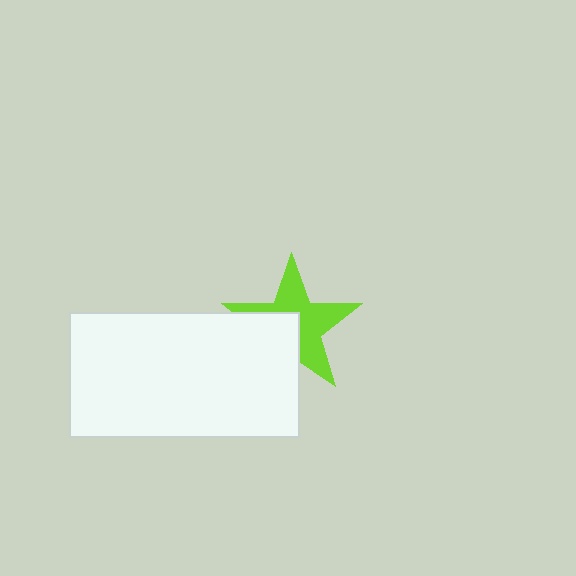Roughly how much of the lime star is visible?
About half of it is visible (roughly 60%).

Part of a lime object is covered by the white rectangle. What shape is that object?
It is a star.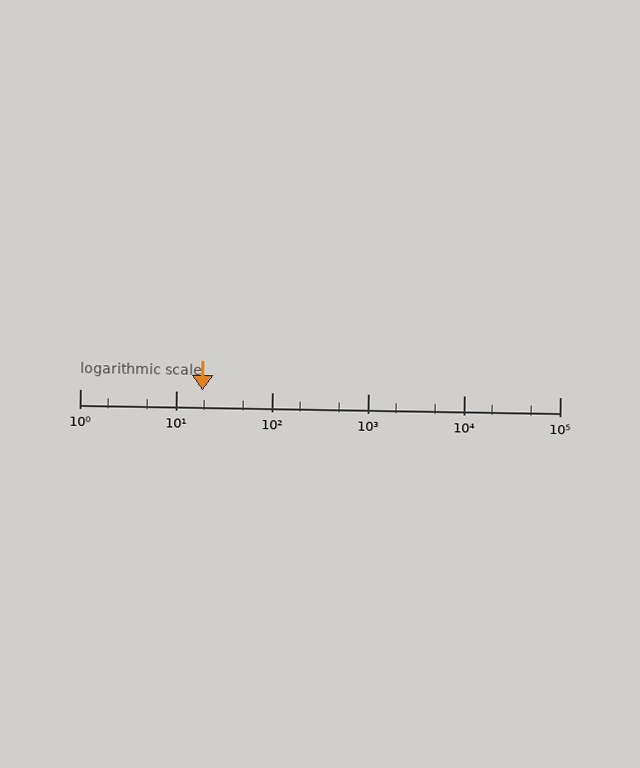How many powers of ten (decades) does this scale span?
The scale spans 5 decades, from 1 to 100000.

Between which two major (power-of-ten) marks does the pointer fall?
The pointer is between 10 and 100.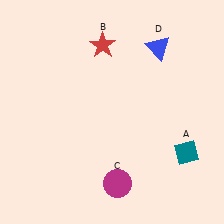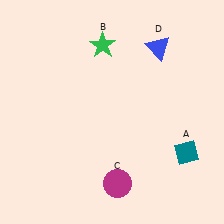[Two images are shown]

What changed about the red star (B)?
In Image 1, B is red. In Image 2, it changed to green.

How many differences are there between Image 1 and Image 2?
There is 1 difference between the two images.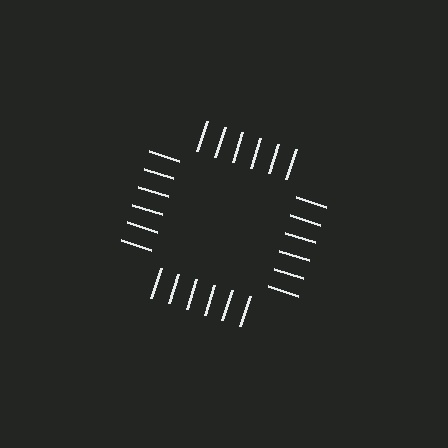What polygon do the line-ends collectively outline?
An illusory square — the line segments terminate on its edges but no continuous stroke is drawn.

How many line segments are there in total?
24 — 6 along each of the 4 edges.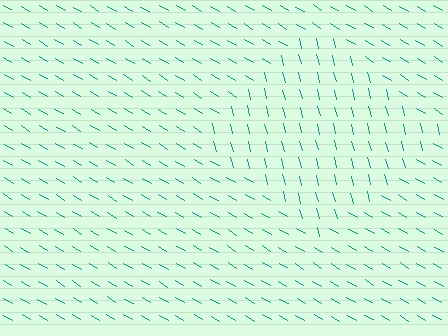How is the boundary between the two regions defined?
The boundary is defined purely by a change in line orientation (approximately 45 degrees difference). All lines are the same color and thickness.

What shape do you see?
I see a diamond.